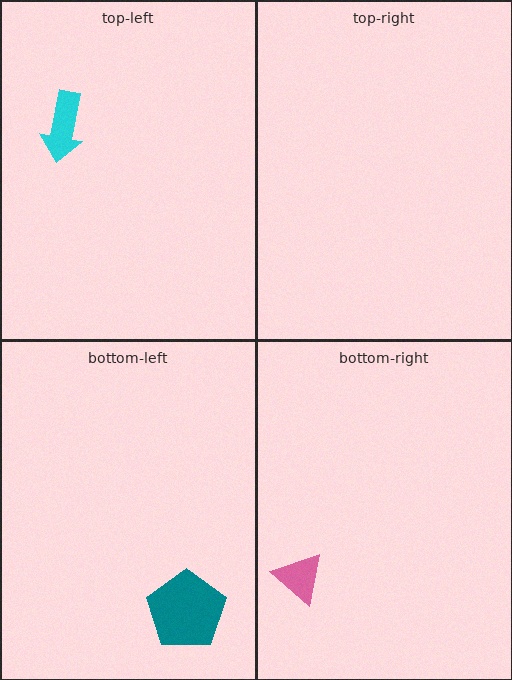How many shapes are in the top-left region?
1.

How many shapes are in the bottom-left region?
1.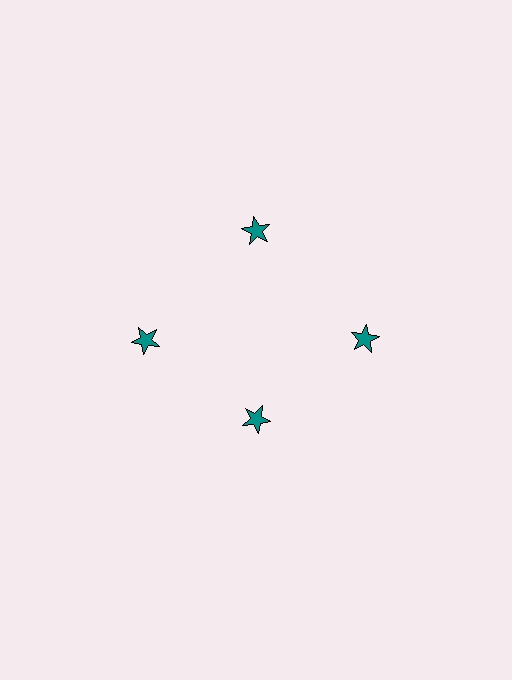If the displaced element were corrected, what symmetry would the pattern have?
It would have 4-fold rotational symmetry — the pattern would map onto itself every 90 degrees.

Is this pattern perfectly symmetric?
No. The 4 teal stars are arranged in a ring, but one element near the 6 o'clock position is pulled inward toward the center, breaking the 4-fold rotational symmetry.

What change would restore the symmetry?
The symmetry would be restored by moving it outward, back onto the ring so that all 4 stars sit at equal angles and equal distance from the center.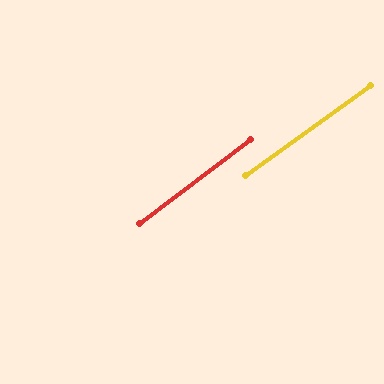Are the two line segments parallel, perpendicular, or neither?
Parallel — their directions differ by only 1.7°.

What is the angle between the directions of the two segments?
Approximately 2 degrees.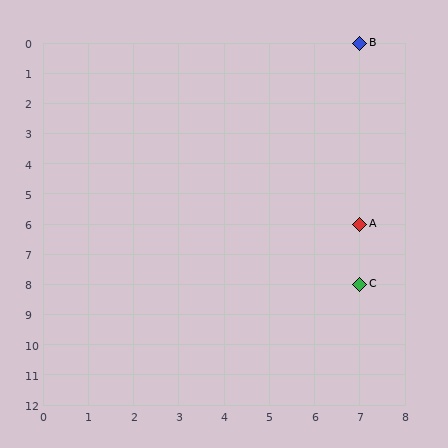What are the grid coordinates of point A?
Point A is at grid coordinates (7, 6).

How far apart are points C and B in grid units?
Points C and B are 8 rows apart.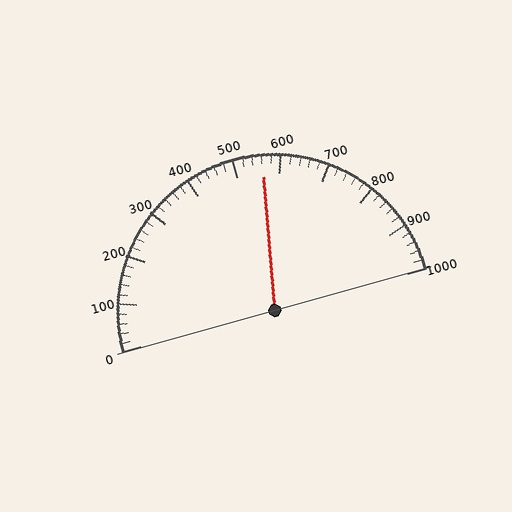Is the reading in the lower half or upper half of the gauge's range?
The reading is in the upper half of the range (0 to 1000).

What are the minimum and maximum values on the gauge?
The gauge ranges from 0 to 1000.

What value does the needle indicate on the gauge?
The needle indicates approximately 560.